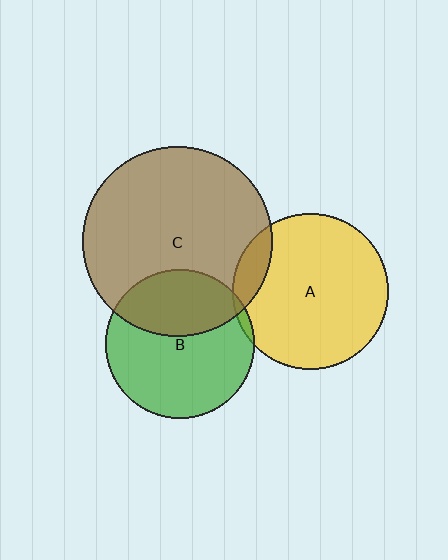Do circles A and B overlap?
Yes.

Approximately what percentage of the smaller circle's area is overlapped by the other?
Approximately 5%.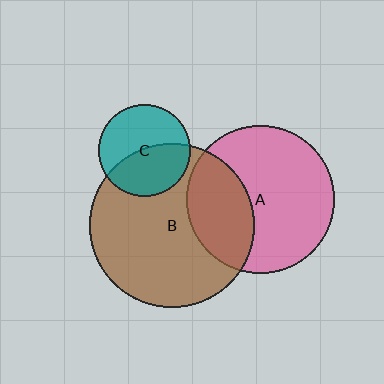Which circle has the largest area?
Circle B (brown).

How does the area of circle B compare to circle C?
Approximately 3.2 times.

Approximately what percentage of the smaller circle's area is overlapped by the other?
Approximately 45%.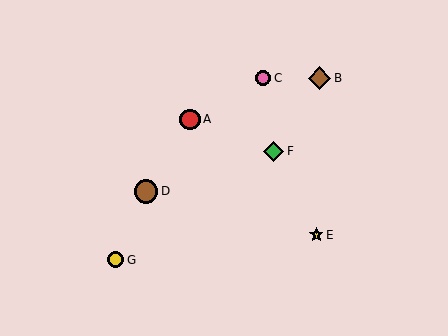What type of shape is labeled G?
Shape G is a yellow circle.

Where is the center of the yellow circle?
The center of the yellow circle is at (115, 260).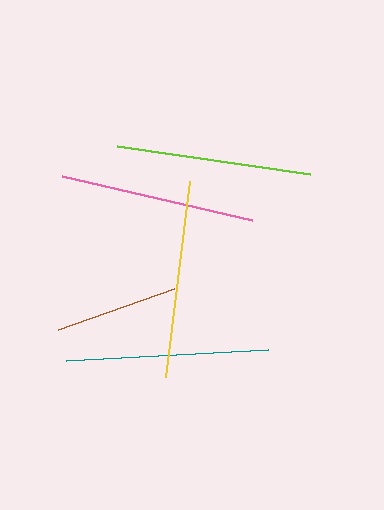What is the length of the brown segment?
The brown segment is approximately 124 pixels long.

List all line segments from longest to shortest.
From longest to shortest: teal, yellow, pink, lime, brown.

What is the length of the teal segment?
The teal segment is approximately 202 pixels long.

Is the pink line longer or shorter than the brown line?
The pink line is longer than the brown line.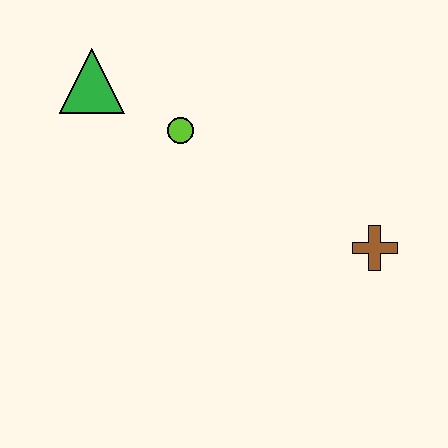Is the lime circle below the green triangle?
Yes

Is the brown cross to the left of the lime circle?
No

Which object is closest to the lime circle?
The green triangle is closest to the lime circle.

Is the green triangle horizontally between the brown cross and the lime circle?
No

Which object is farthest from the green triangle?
The brown cross is farthest from the green triangle.